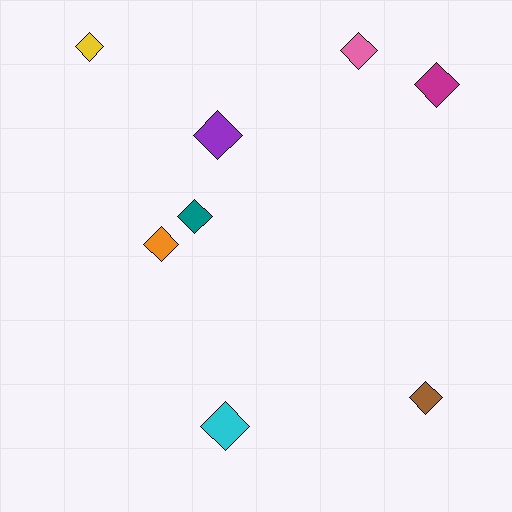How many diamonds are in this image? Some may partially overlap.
There are 8 diamonds.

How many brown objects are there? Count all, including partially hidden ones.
There is 1 brown object.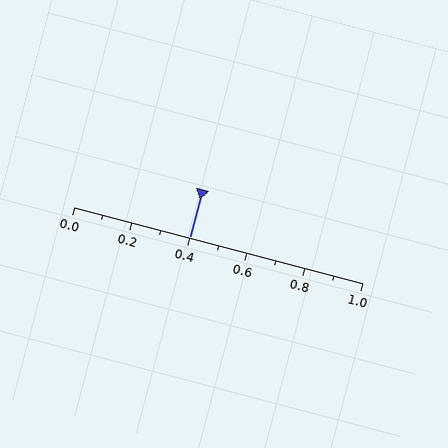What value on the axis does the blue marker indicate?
The marker indicates approximately 0.4.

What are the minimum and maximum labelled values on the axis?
The axis runs from 0.0 to 1.0.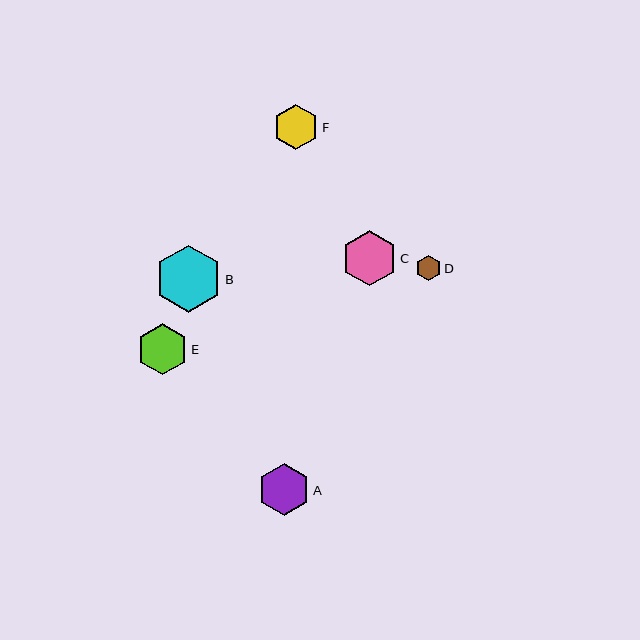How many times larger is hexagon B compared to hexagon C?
Hexagon B is approximately 1.2 times the size of hexagon C.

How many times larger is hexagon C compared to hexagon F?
Hexagon C is approximately 1.2 times the size of hexagon F.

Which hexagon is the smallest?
Hexagon D is the smallest with a size of approximately 25 pixels.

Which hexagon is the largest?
Hexagon B is the largest with a size of approximately 67 pixels.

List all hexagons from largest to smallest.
From largest to smallest: B, C, A, E, F, D.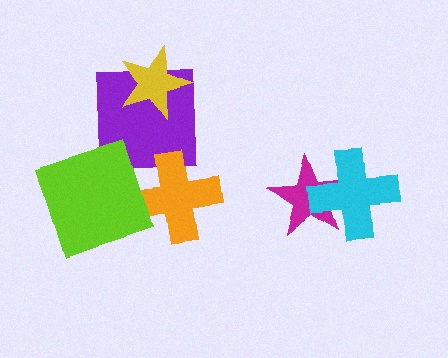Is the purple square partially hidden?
Yes, it is partially covered by another shape.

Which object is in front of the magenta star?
The cyan cross is in front of the magenta star.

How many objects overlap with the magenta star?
1 object overlaps with the magenta star.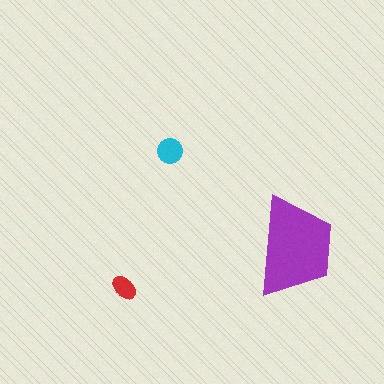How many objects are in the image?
There are 3 objects in the image.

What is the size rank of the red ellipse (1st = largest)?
3rd.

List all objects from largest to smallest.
The purple trapezoid, the cyan circle, the red ellipse.